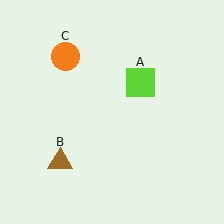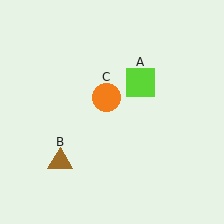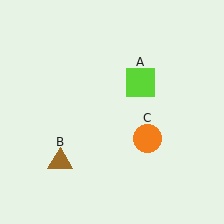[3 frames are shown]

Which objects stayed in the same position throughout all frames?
Lime square (object A) and brown triangle (object B) remained stationary.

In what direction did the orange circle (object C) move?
The orange circle (object C) moved down and to the right.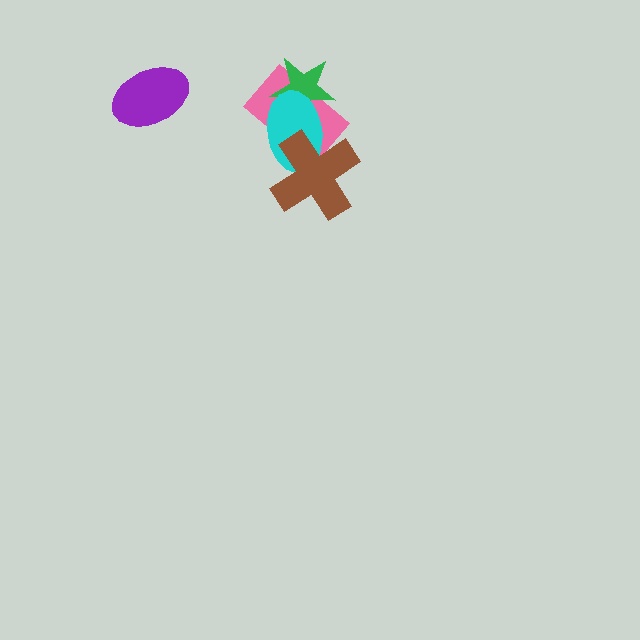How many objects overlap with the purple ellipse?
0 objects overlap with the purple ellipse.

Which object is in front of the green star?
The cyan ellipse is in front of the green star.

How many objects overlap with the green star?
2 objects overlap with the green star.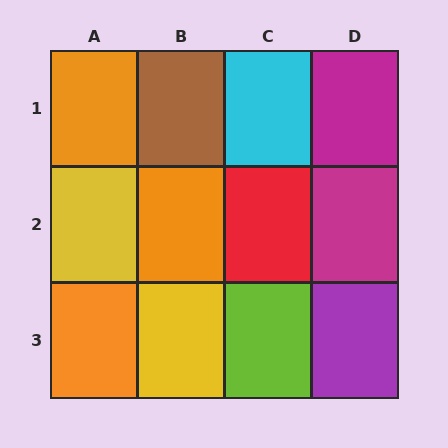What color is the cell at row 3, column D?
Purple.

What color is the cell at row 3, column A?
Orange.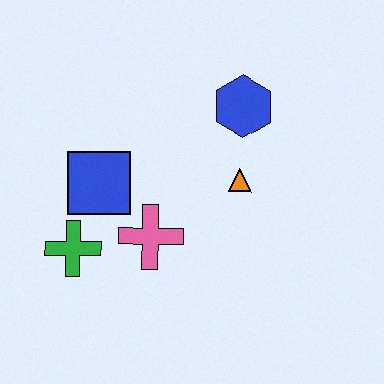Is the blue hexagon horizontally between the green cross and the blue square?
No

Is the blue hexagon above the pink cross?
Yes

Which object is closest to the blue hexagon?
The orange triangle is closest to the blue hexagon.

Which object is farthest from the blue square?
The blue hexagon is farthest from the blue square.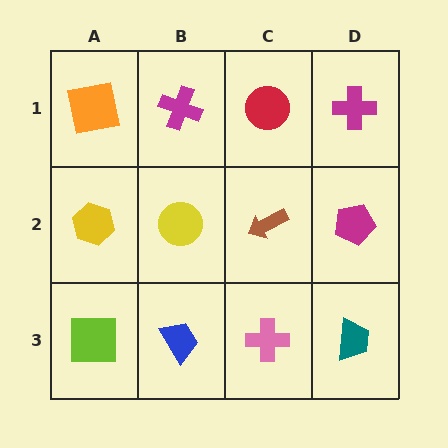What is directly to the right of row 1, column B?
A red circle.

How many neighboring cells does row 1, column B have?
3.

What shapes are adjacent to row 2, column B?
A magenta cross (row 1, column B), a blue trapezoid (row 3, column B), a yellow hexagon (row 2, column A), a brown arrow (row 2, column C).